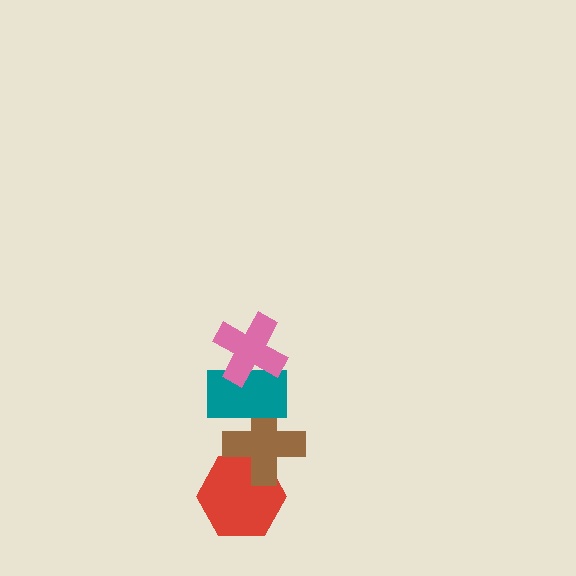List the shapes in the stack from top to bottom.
From top to bottom: the pink cross, the teal rectangle, the brown cross, the red hexagon.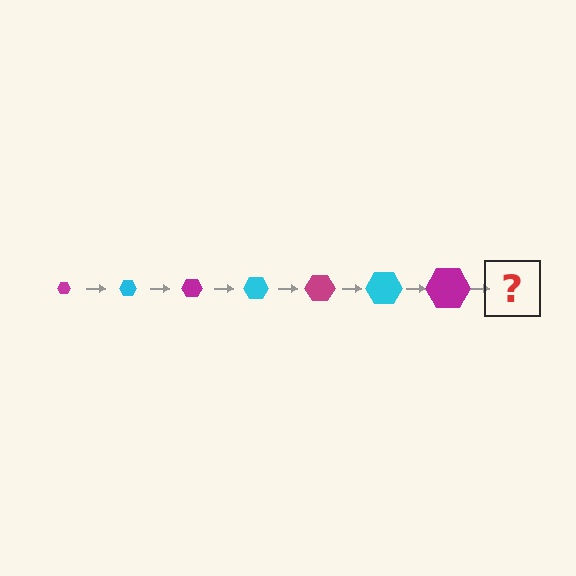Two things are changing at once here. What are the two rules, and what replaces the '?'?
The two rules are that the hexagon grows larger each step and the color cycles through magenta and cyan. The '?' should be a cyan hexagon, larger than the previous one.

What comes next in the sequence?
The next element should be a cyan hexagon, larger than the previous one.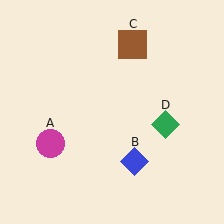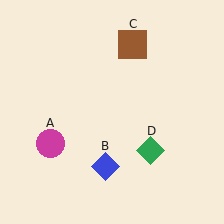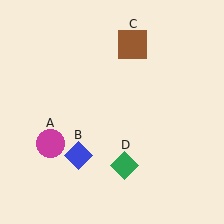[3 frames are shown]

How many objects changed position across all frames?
2 objects changed position: blue diamond (object B), green diamond (object D).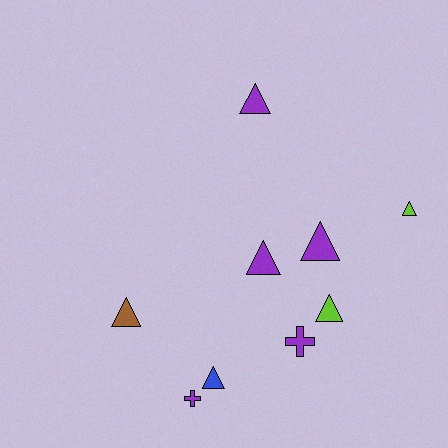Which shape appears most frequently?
Triangle, with 7 objects.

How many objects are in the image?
There are 9 objects.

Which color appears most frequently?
Purple, with 5 objects.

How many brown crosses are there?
There are no brown crosses.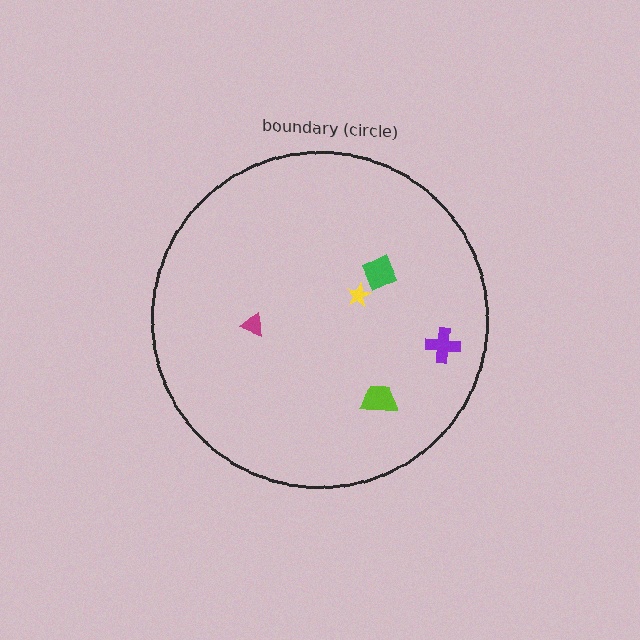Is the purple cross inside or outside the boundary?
Inside.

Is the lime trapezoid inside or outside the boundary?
Inside.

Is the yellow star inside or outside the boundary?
Inside.